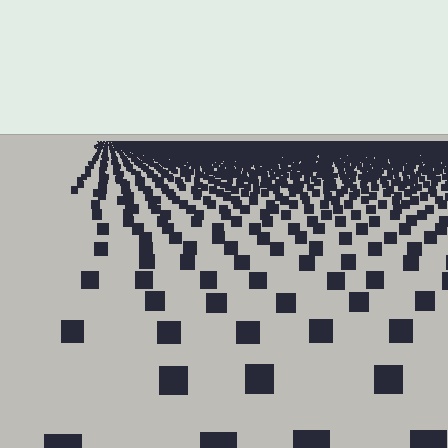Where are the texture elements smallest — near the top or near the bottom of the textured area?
Near the top.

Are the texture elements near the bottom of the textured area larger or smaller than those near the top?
Larger. Near the bottom, elements are closer to the viewer and appear at a bigger on-screen size.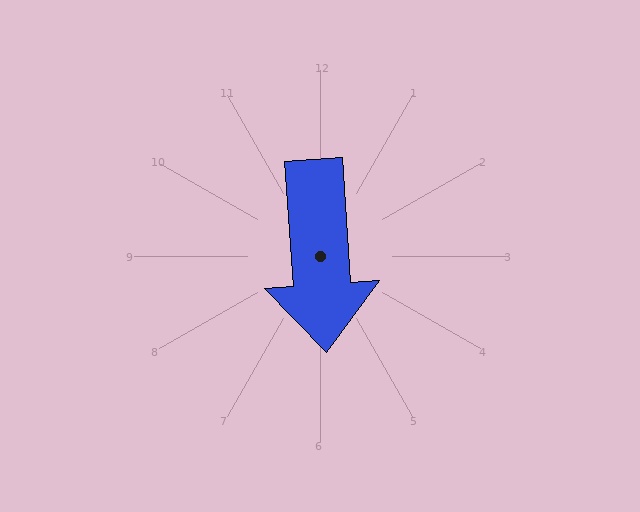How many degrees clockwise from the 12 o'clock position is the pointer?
Approximately 176 degrees.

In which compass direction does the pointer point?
South.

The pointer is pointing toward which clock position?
Roughly 6 o'clock.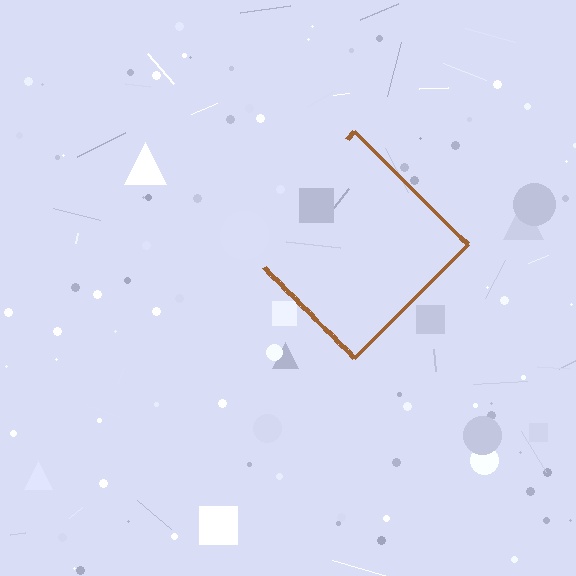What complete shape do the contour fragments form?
The contour fragments form a diamond.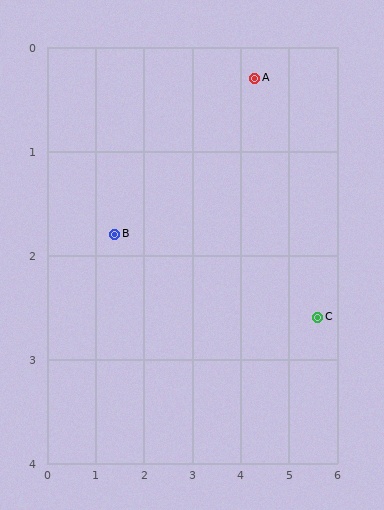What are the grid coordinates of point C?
Point C is at approximately (5.6, 2.6).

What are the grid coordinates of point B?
Point B is at approximately (1.4, 1.8).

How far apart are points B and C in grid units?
Points B and C are about 4.3 grid units apart.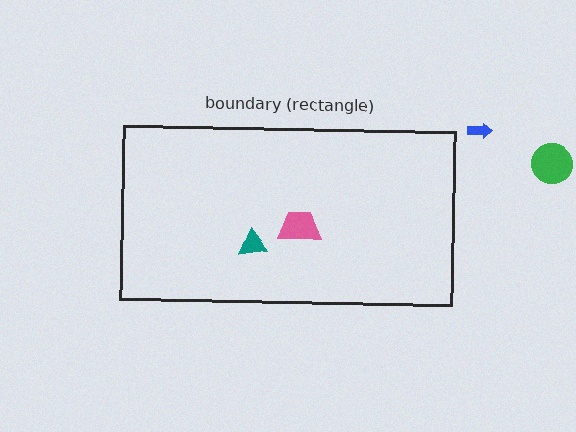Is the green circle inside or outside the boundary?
Outside.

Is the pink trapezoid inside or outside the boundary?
Inside.